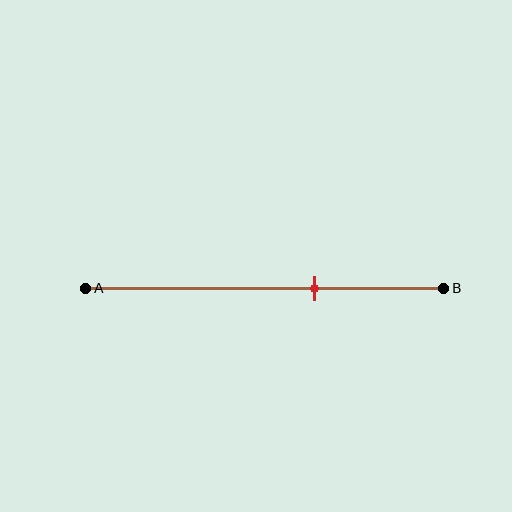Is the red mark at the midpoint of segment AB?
No, the mark is at about 65% from A, not at the 50% midpoint.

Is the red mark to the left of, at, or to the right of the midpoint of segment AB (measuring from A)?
The red mark is to the right of the midpoint of segment AB.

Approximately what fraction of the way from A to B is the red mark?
The red mark is approximately 65% of the way from A to B.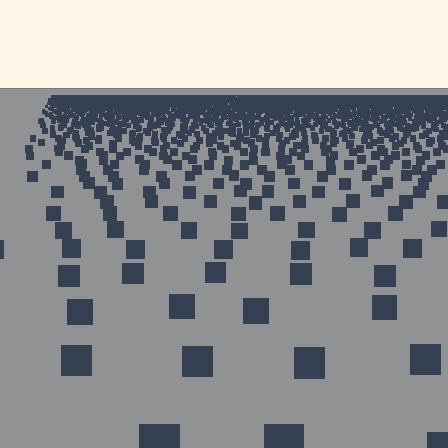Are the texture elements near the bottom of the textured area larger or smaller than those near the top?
Larger. Near the bottom, elements are closer to the viewer and appear at a bigger on-screen size.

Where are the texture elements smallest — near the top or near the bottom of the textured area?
Near the top.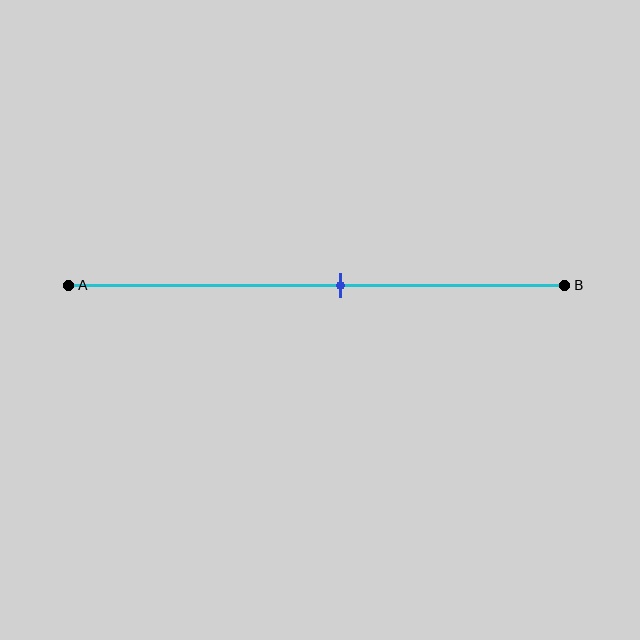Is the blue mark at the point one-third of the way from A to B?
No, the mark is at about 55% from A, not at the 33% one-third point.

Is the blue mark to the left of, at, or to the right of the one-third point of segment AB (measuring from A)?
The blue mark is to the right of the one-third point of segment AB.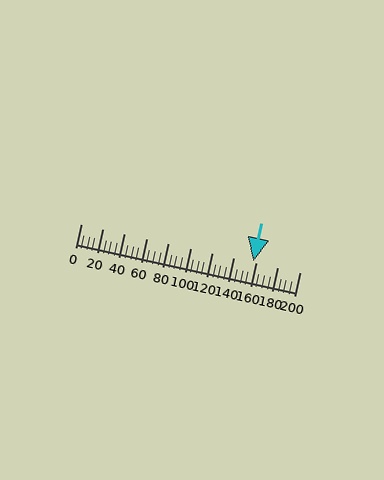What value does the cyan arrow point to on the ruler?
The cyan arrow points to approximately 157.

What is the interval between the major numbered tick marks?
The major tick marks are spaced 20 units apart.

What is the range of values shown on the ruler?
The ruler shows values from 0 to 200.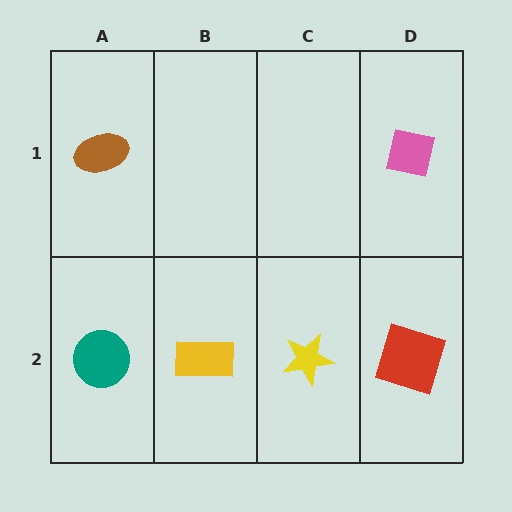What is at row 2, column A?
A teal circle.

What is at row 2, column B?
A yellow rectangle.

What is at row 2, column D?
A red square.